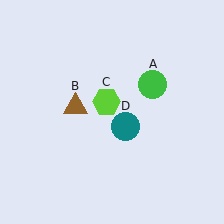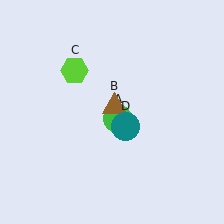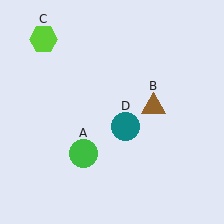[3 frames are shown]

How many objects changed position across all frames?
3 objects changed position: green circle (object A), brown triangle (object B), lime hexagon (object C).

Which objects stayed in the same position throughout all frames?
Teal circle (object D) remained stationary.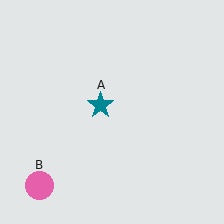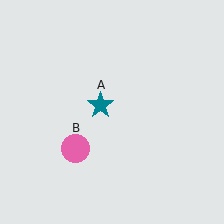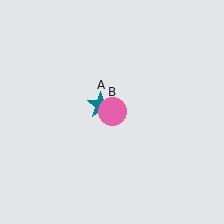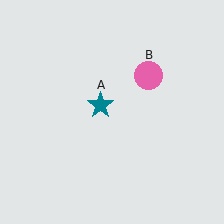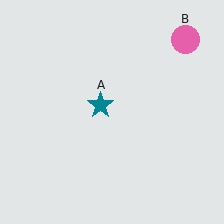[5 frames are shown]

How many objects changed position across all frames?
1 object changed position: pink circle (object B).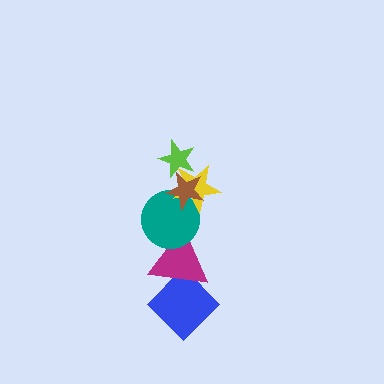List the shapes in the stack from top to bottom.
From top to bottom: the lime star, the brown star, the yellow star, the teal circle, the magenta triangle, the blue diamond.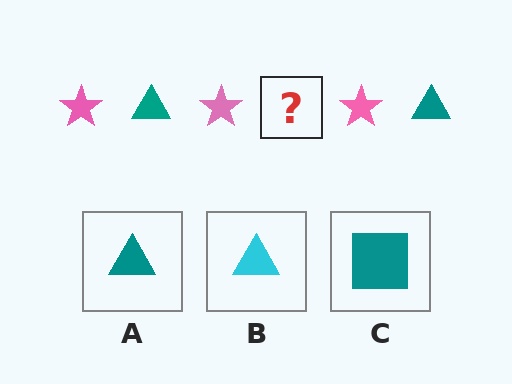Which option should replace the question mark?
Option A.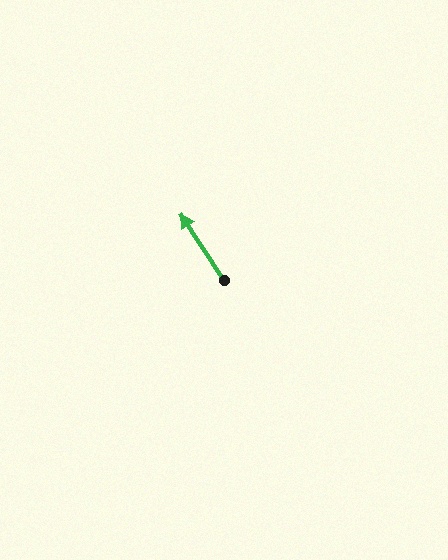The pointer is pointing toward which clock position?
Roughly 11 o'clock.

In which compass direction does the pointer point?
Northwest.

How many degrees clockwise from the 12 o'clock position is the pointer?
Approximately 327 degrees.